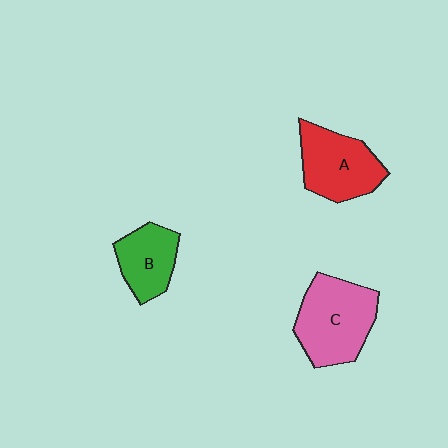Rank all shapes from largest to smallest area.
From largest to smallest: C (pink), A (red), B (green).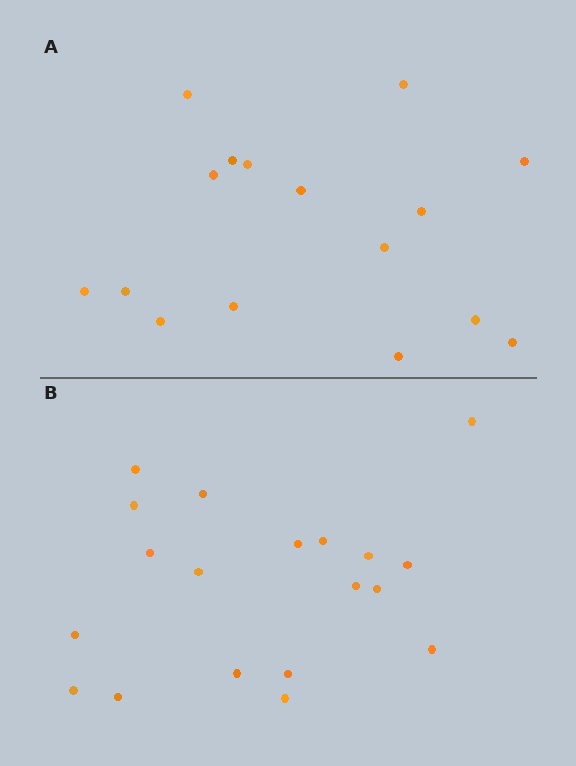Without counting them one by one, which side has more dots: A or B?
Region B (the bottom region) has more dots.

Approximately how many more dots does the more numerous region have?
Region B has just a few more — roughly 2 or 3 more dots than region A.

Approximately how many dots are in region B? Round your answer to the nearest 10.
About 20 dots. (The exact count is 19, which rounds to 20.)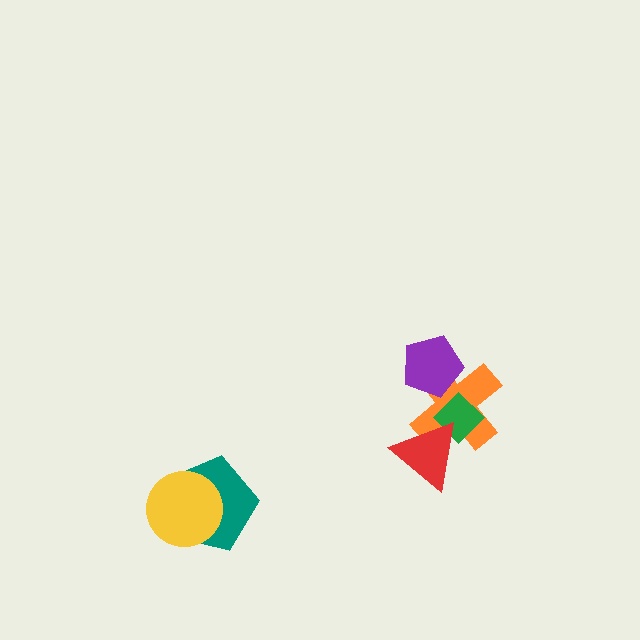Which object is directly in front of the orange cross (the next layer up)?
The green diamond is directly in front of the orange cross.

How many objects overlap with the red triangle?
2 objects overlap with the red triangle.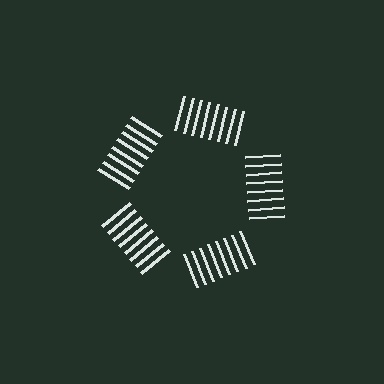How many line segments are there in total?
40 — 8 along each of the 5 edges.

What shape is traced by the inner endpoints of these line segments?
An illusory pentagon — the line segments terminate on its edges but no continuous stroke is drawn.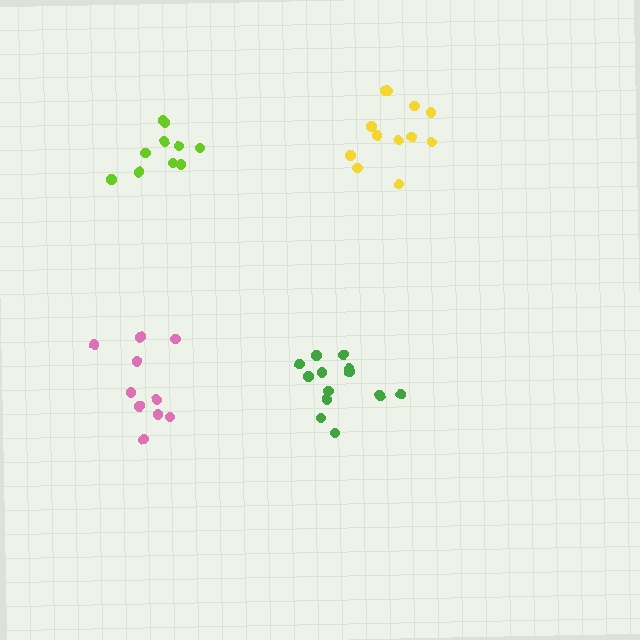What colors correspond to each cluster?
The clusters are colored: green, pink, lime, yellow.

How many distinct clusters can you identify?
There are 4 distinct clusters.